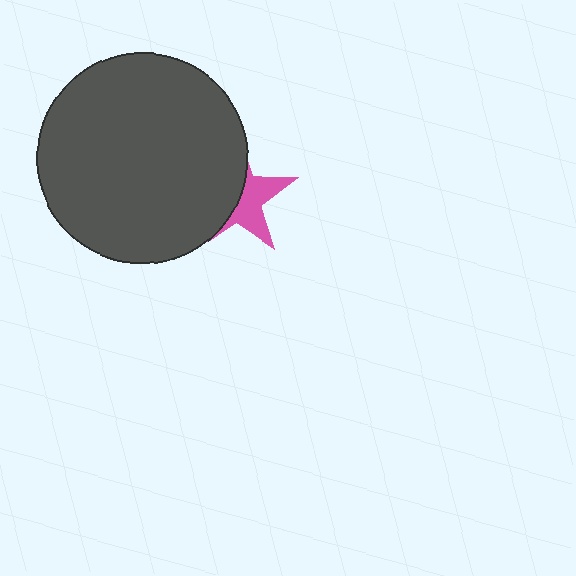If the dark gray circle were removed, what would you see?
You would see the complete pink star.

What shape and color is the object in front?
The object in front is a dark gray circle.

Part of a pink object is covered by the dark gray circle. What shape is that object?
It is a star.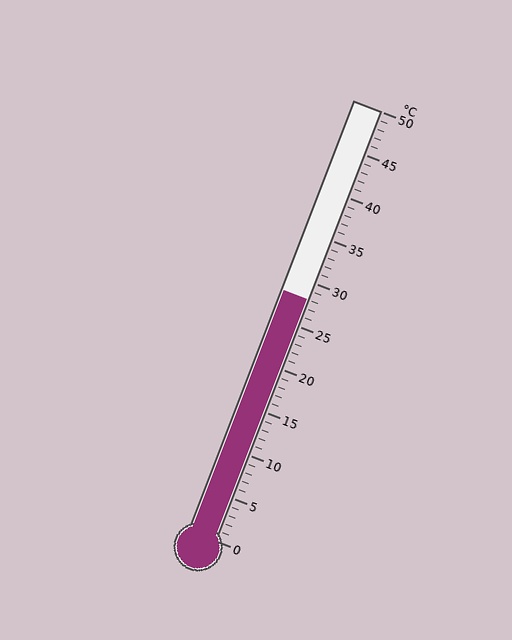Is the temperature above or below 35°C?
The temperature is below 35°C.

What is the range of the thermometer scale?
The thermometer scale ranges from 0°C to 50°C.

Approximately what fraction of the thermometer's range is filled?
The thermometer is filled to approximately 55% of its range.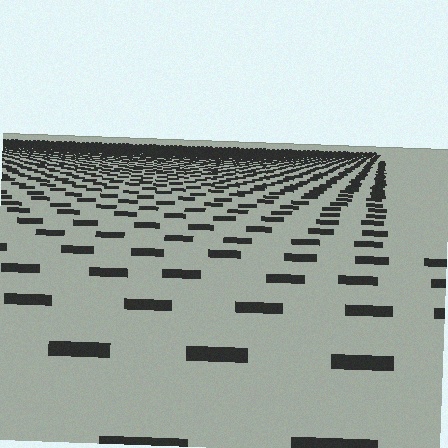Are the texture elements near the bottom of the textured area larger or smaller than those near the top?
Larger. Near the bottom, elements are closer to the viewer and appear at a bigger on-screen size.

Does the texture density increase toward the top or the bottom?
Density increases toward the top.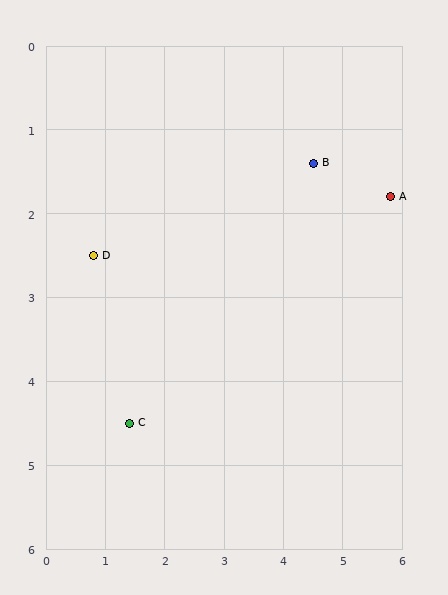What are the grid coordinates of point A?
Point A is at approximately (5.8, 1.8).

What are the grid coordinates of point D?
Point D is at approximately (0.8, 2.5).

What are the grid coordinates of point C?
Point C is at approximately (1.4, 4.5).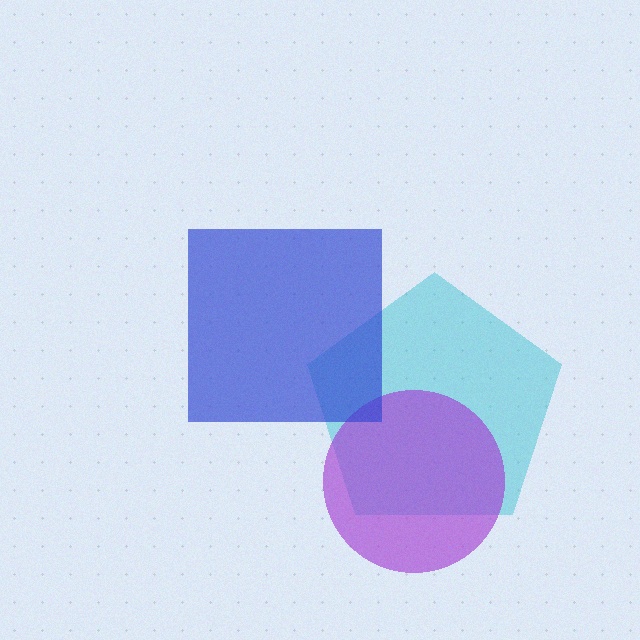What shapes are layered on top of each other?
The layered shapes are: a cyan pentagon, a purple circle, a blue square.